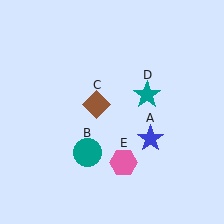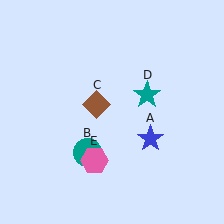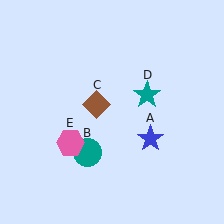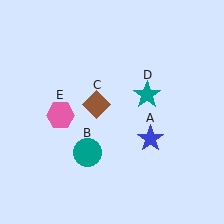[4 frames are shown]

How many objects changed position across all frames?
1 object changed position: pink hexagon (object E).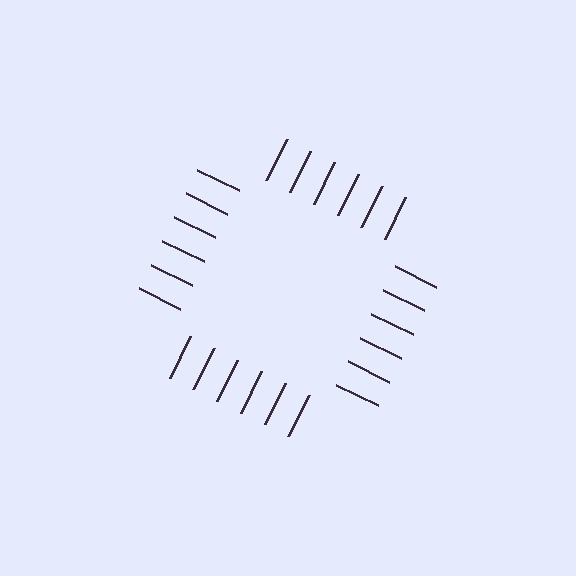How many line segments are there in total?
24 — 6 along each of the 4 edges.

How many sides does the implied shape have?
4 sides — the line-ends trace a square.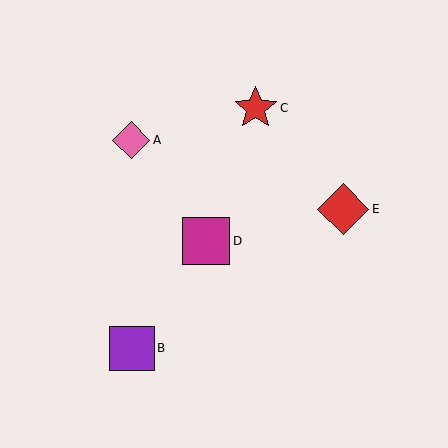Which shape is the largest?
The red diamond (labeled E) is the largest.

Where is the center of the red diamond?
The center of the red diamond is at (343, 209).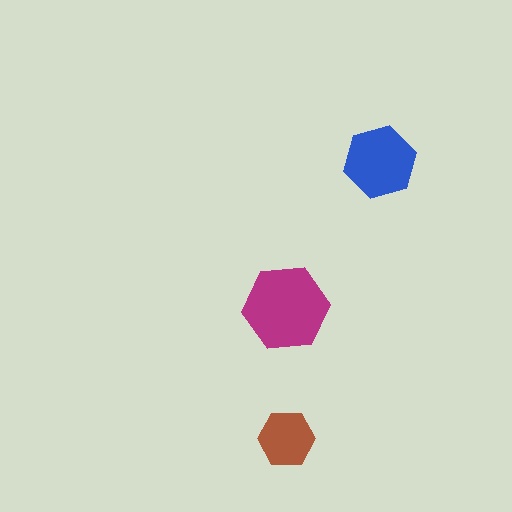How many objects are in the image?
There are 3 objects in the image.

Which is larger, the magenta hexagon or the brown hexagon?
The magenta one.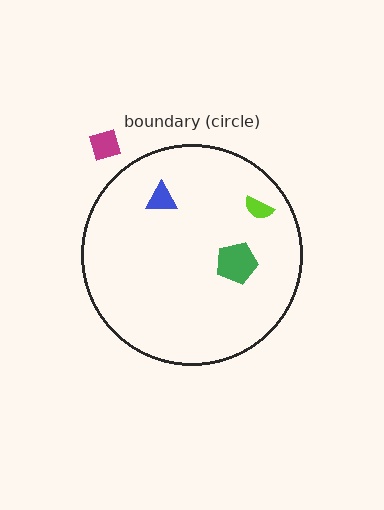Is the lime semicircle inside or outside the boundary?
Inside.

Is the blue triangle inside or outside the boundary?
Inside.